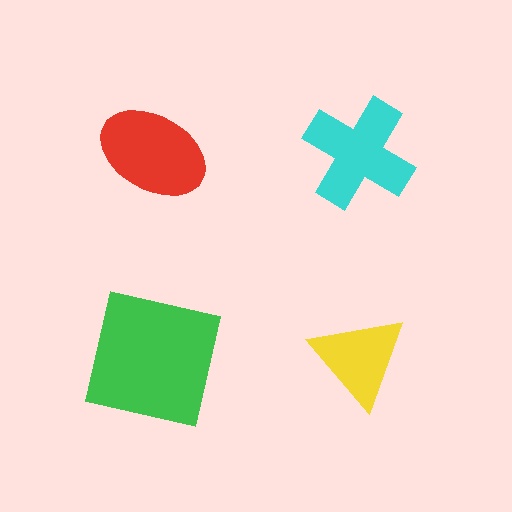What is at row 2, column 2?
A yellow triangle.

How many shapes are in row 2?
2 shapes.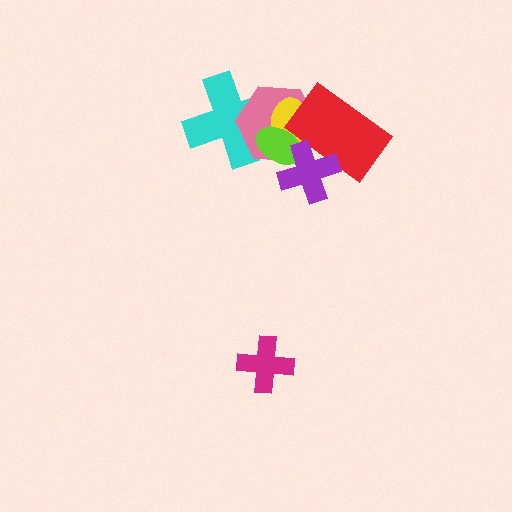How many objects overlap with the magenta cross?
0 objects overlap with the magenta cross.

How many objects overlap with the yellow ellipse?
5 objects overlap with the yellow ellipse.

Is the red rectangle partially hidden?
Yes, it is partially covered by another shape.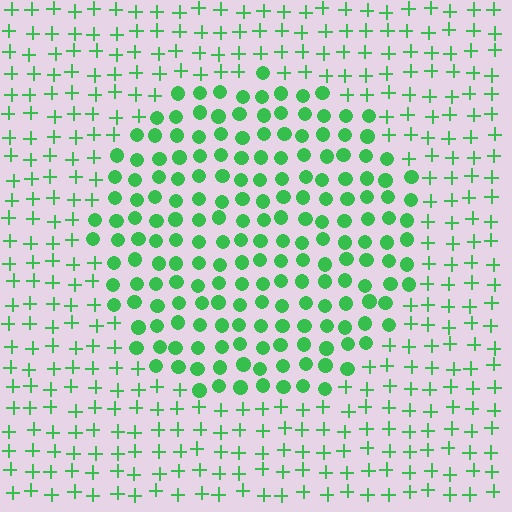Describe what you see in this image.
The image is filled with small green elements arranged in a uniform grid. A circle-shaped region contains circles, while the surrounding area contains plus signs. The boundary is defined purely by the change in element shape.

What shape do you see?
I see a circle.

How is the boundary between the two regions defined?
The boundary is defined by a change in element shape: circles inside vs. plus signs outside. All elements share the same color and spacing.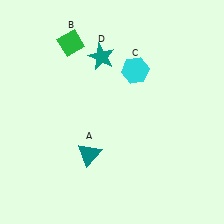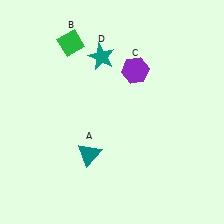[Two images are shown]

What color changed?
The hexagon (C) changed from cyan in Image 1 to purple in Image 2.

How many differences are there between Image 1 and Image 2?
There is 1 difference between the two images.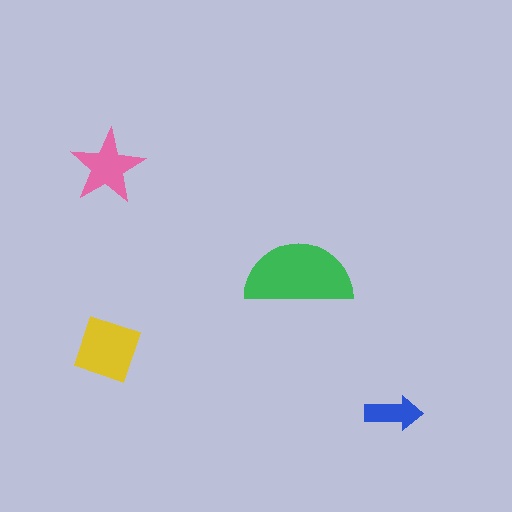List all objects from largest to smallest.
The green semicircle, the yellow square, the pink star, the blue arrow.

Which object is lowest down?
The blue arrow is bottommost.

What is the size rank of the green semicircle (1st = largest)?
1st.